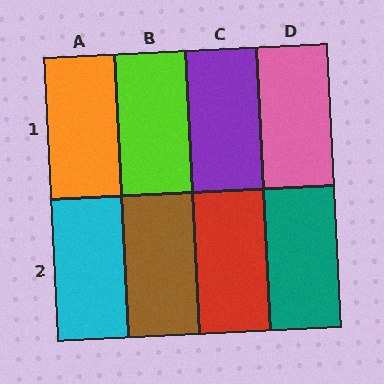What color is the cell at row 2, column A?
Cyan.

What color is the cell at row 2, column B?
Brown.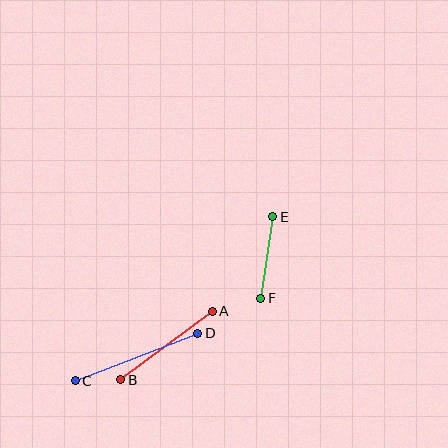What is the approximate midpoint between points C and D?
The midpoint is at approximately (137, 357) pixels.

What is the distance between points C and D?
The distance is approximately 131 pixels.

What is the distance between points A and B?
The distance is approximately 114 pixels.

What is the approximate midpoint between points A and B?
The midpoint is at approximately (166, 346) pixels.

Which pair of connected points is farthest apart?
Points C and D are farthest apart.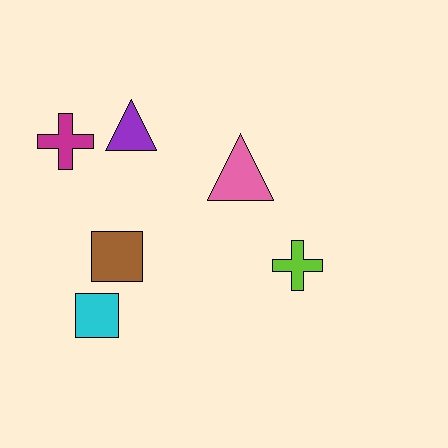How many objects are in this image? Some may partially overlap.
There are 6 objects.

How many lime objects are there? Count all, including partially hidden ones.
There is 1 lime object.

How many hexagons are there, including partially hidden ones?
There are no hexagons.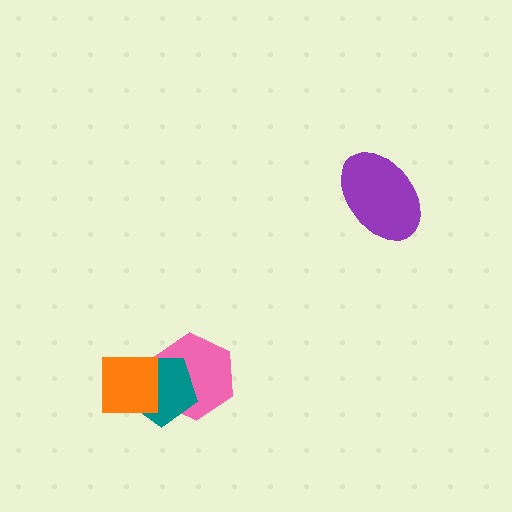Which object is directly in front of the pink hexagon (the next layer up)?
The teal pentagon is directly in front of the pink hexagon.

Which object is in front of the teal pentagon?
The orange square is in front of the teal pentagon.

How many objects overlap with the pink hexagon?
2 objects overlap with the pink hexagon.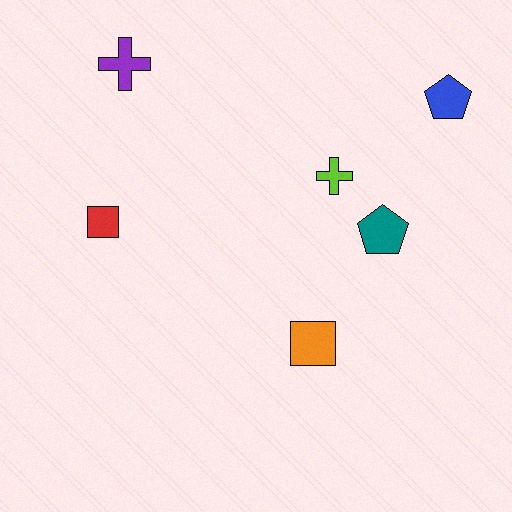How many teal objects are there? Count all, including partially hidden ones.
There is 1 teal object.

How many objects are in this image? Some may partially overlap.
There are 6 objects.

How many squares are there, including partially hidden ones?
There are 2 squares.